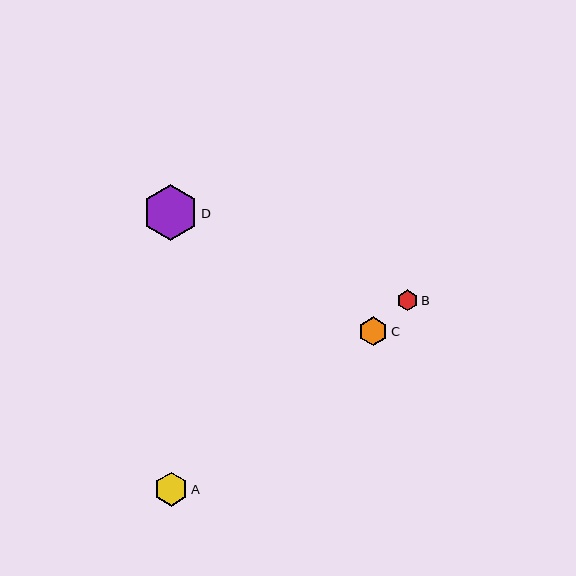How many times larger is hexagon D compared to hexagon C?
Hexagon D is approximately 1.9 times the size of hexagon C.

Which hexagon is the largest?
Hexagon D is the largest with a size of approximately 55 pixels.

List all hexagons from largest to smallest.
From largest to smallest: D, A, C, B.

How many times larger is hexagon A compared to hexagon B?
Hexagon A is approximately 1.7 times the size of hexagon B.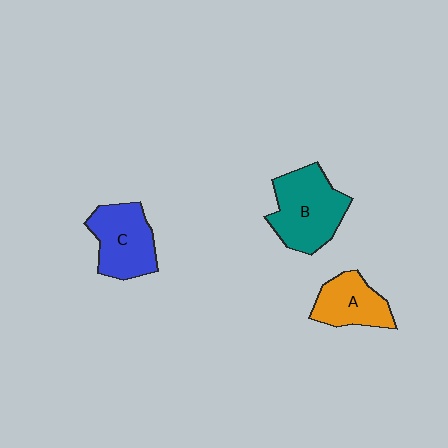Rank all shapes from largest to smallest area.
From largest to smallest: B (teal), C (blue), A (orange).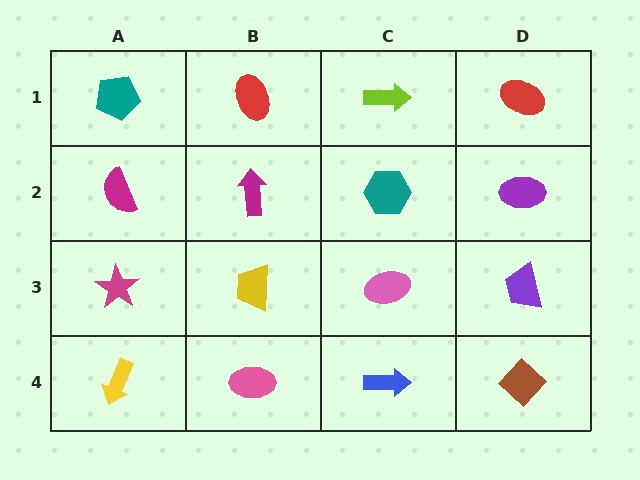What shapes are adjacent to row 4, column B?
A yellow trapezoid (row 3, column B), a yellow arrow (row 4, column A), a blue arrow (row 4, column C).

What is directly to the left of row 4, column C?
A pink ellipse.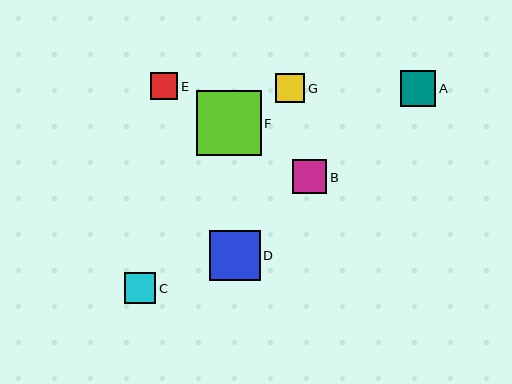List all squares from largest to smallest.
From largest to smallest: F, D, A, B, C, G, E.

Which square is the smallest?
Square E is the smallest with a size of approximately 27 pixels.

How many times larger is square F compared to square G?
Square F is approximately 2.3 times the size of square G.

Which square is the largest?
Square F is the largest with a size of approximately 65 pixels.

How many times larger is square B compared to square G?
Square B is approximately 1.2 times the size of square G.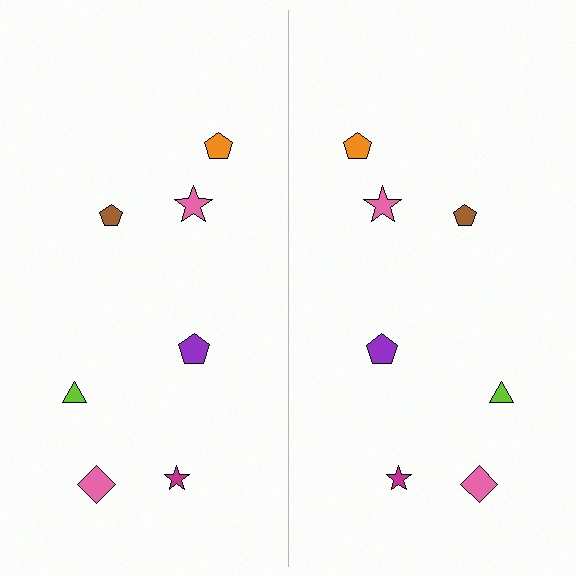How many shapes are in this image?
There are 14 shapes in this image.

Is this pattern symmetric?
Yes, this pattern has bilateral (reflection) symmetry.